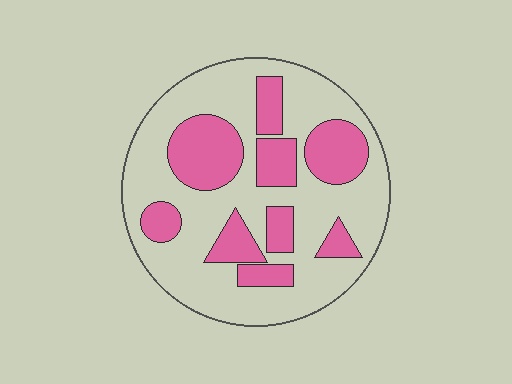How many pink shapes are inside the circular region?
9.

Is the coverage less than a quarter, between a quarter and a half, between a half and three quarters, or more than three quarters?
Between a quarter and a half.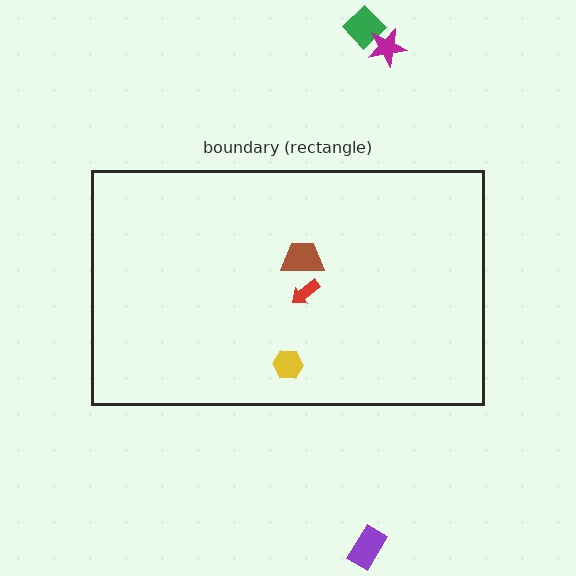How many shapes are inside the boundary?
3 inside, 3 outside.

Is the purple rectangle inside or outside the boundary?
Outside.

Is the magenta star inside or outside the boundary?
Outside.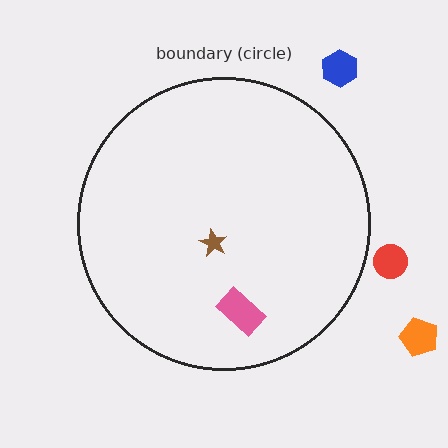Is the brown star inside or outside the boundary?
Inside.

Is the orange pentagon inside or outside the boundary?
Outside.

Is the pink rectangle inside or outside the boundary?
Inside.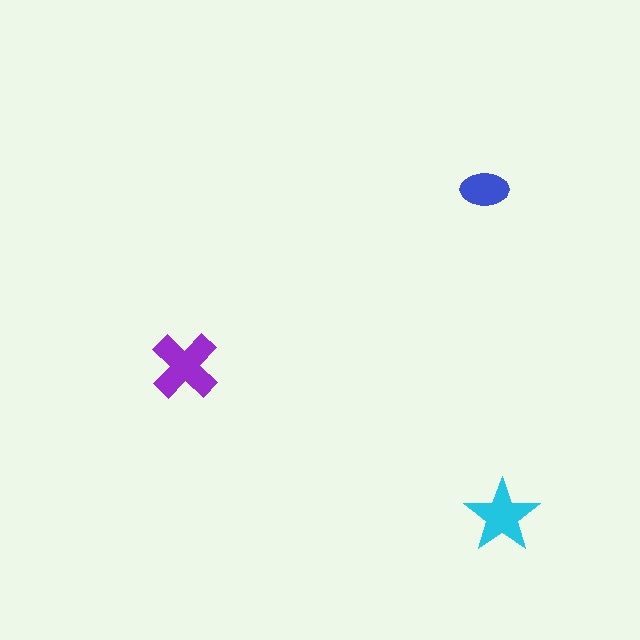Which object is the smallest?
The blue ellipse.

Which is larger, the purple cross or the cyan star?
The purple cross.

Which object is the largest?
The purple cross.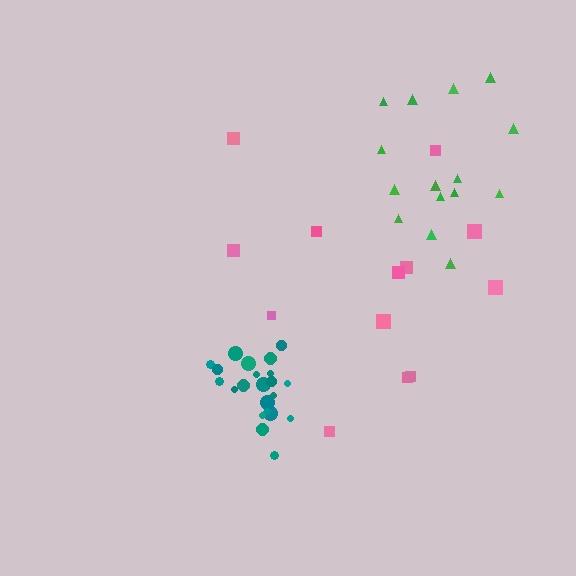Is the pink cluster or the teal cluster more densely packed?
Teal.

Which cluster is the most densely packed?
Teal.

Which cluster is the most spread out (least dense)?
Pink.